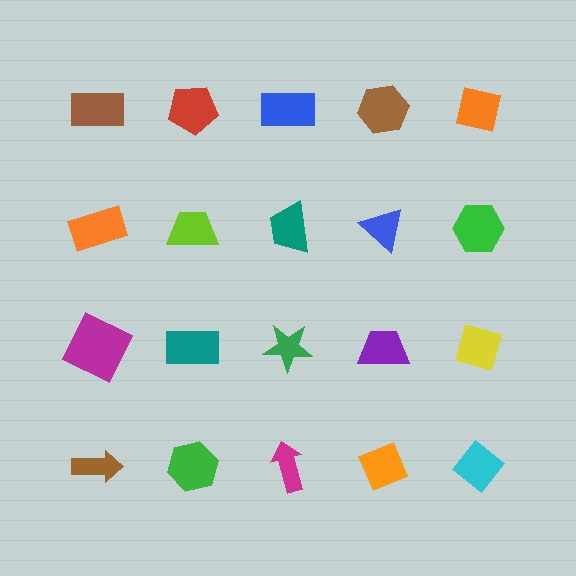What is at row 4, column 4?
An orange diamond.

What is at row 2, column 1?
An orange rectangle.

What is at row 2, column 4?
A blue triangle.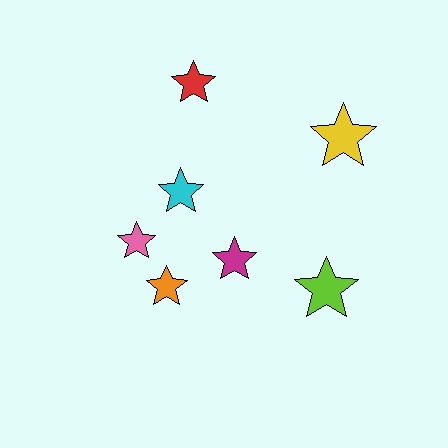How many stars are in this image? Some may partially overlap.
There are 7 stars.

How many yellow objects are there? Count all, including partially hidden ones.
There is 1 yellow object.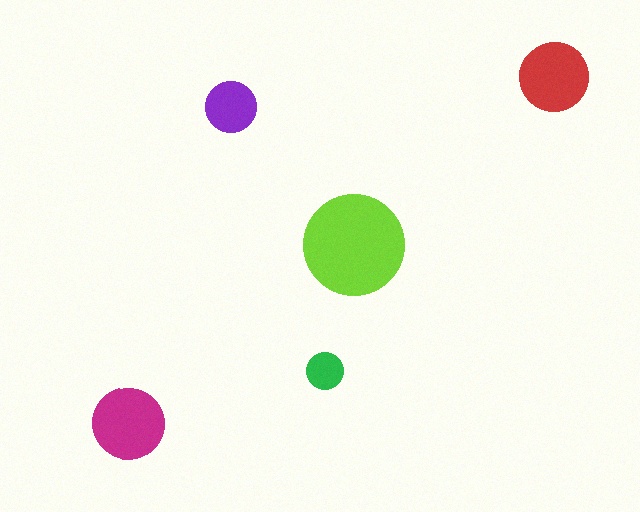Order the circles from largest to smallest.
the lime one, the magenta one, the red one, the purple one, the green one.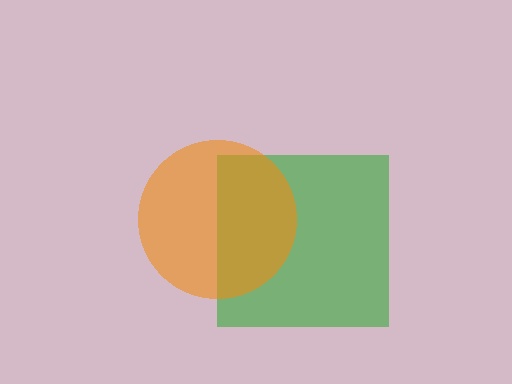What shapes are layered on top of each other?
The layered shapes are: a green square, an orange circle.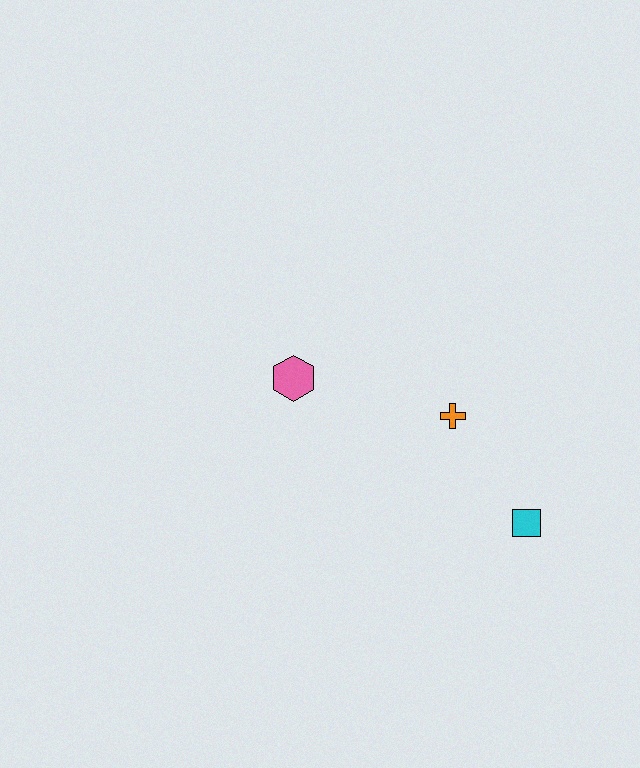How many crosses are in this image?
There is 1 cross.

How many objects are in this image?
There are 3 objects.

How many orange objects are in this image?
There is 1 orange object.